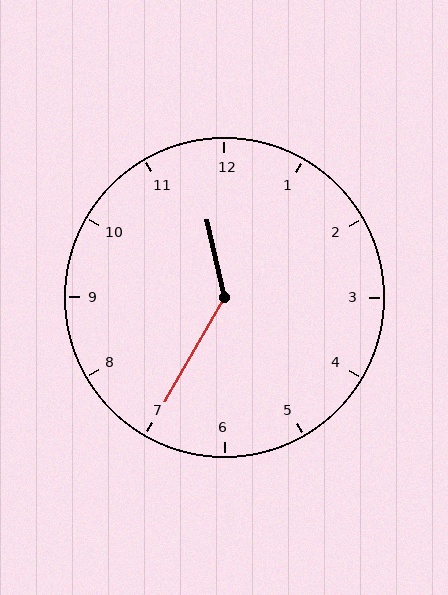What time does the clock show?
11:35.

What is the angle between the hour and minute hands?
Approximately 138 degrees.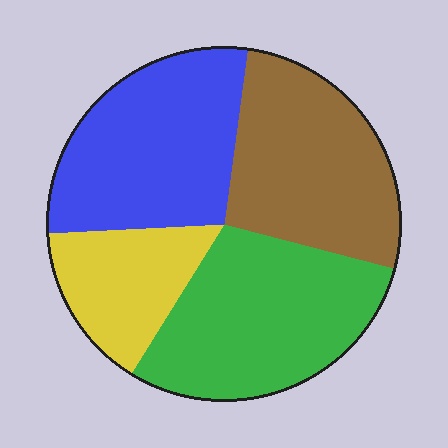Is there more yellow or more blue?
Blue.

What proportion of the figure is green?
Green covers roughly 30% of the figure.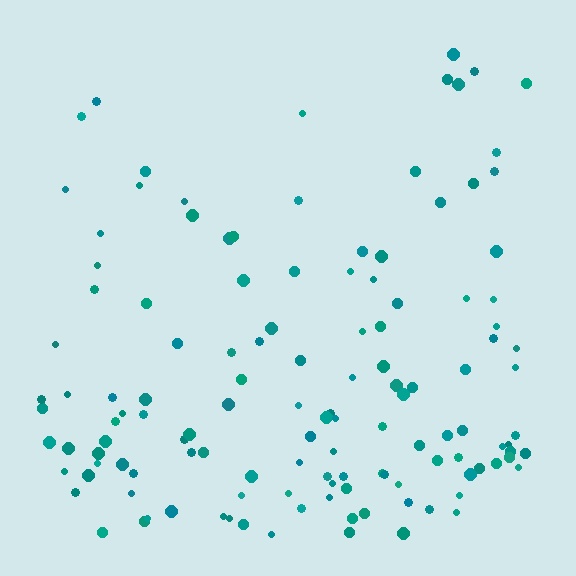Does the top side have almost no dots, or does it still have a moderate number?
Still a moderate number, just noticeably fewer than the bottom.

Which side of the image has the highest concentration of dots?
The bottom.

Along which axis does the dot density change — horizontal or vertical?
Vertical.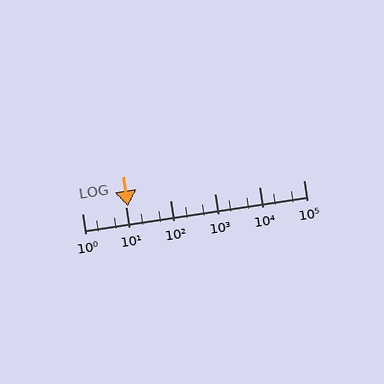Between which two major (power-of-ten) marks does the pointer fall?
The pointer is between 10 and 100.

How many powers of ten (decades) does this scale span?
The scale spans 5 decades, from 1 to 100000.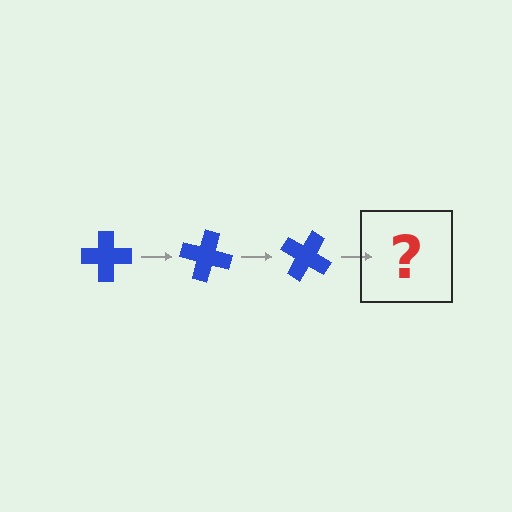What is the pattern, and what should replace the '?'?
The pattern is that the cross rotates 15 degrees each step. The '?' should be a blue cross rotated 45 degrees.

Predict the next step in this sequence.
The next step is a blue cross rotated 45 degrees.